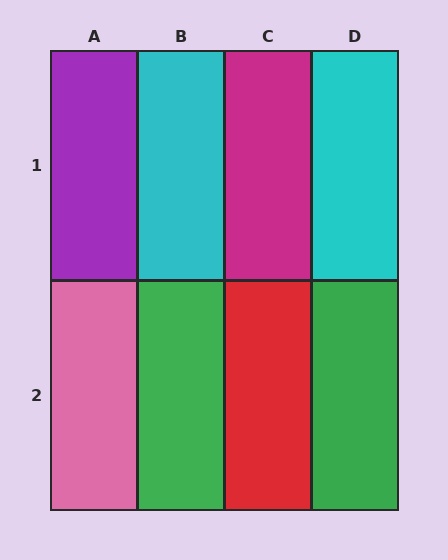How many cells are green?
2 cells are green.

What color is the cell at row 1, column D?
Cyan.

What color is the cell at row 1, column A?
Purple.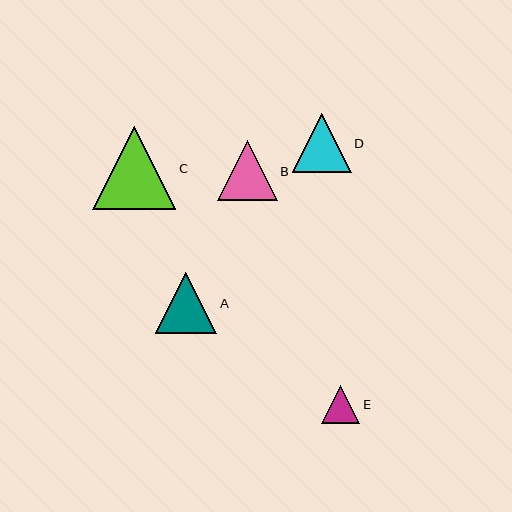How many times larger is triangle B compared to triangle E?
Triangle B is approximately 1.5 times the size of triangle E.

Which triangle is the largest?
Triangle C is the largest with a size of approximately 83 pixels.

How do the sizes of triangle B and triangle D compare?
Triangle B and triangle D are approximately the same size.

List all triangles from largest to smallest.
From largest to smallest: C, A, B, D, E.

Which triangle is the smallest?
Triangle E is the smallest with a size of approximately 39 pixels.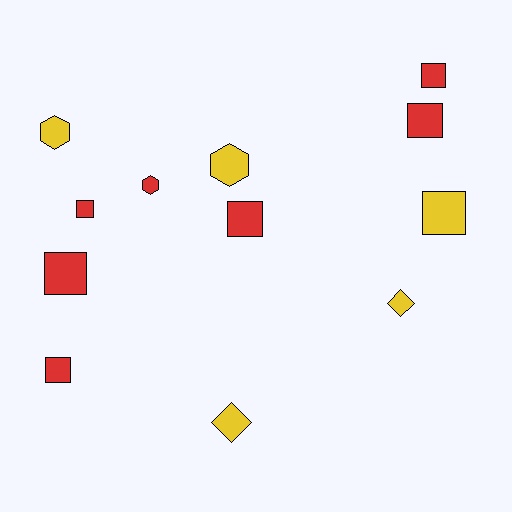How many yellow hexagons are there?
There are 2 yellow hexagons.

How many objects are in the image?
There are 12 objects.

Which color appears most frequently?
Red, with 7 objects.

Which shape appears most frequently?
Square, with 7 objects.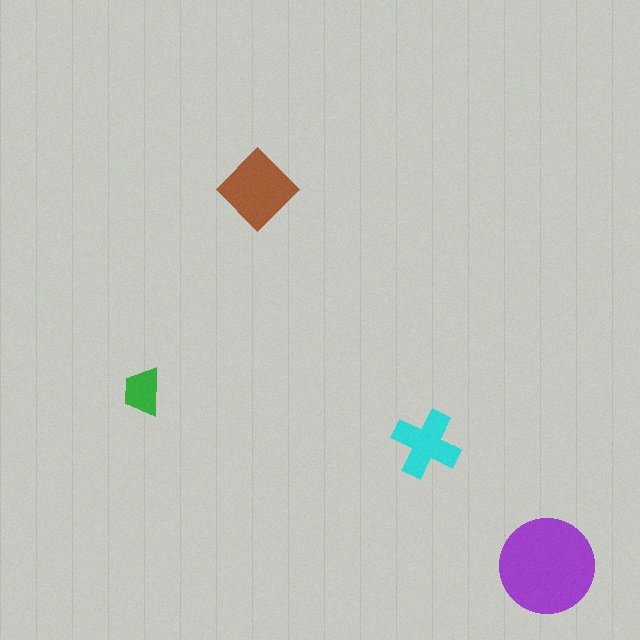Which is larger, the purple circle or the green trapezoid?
The purple circle.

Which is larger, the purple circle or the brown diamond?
The purple circle.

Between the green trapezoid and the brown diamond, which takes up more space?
The brown diamond.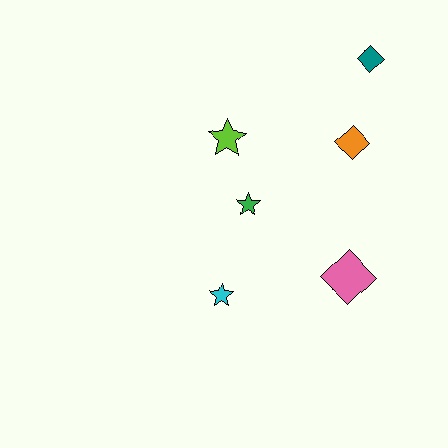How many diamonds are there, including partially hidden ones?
There are 3 diamonds.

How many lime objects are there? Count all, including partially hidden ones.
There is 1 lime object.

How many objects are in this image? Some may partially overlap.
There are 6 objects.